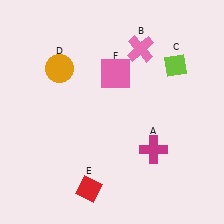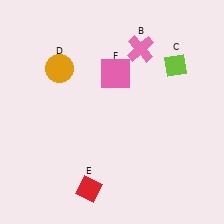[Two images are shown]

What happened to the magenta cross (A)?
The magenta cross (A) was removed in Image 2. It was in the bottom-right area of Image 1.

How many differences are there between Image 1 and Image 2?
There is 1 difference between the two images.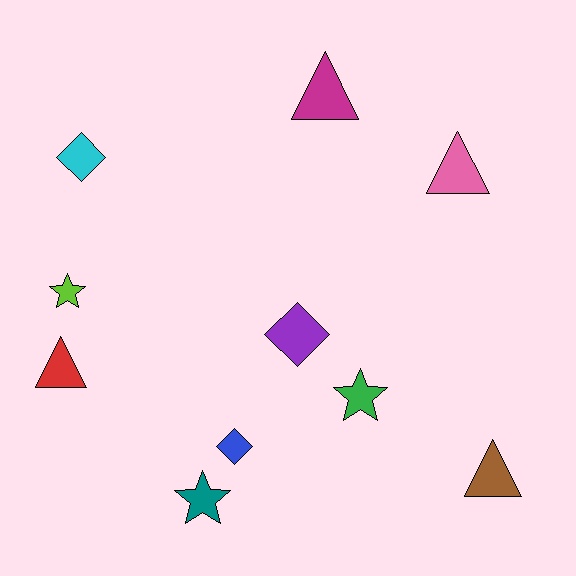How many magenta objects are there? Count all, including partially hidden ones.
There is 1 magenta object.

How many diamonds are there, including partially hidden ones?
There are 3 diamonds.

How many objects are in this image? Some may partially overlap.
There are 10 objects.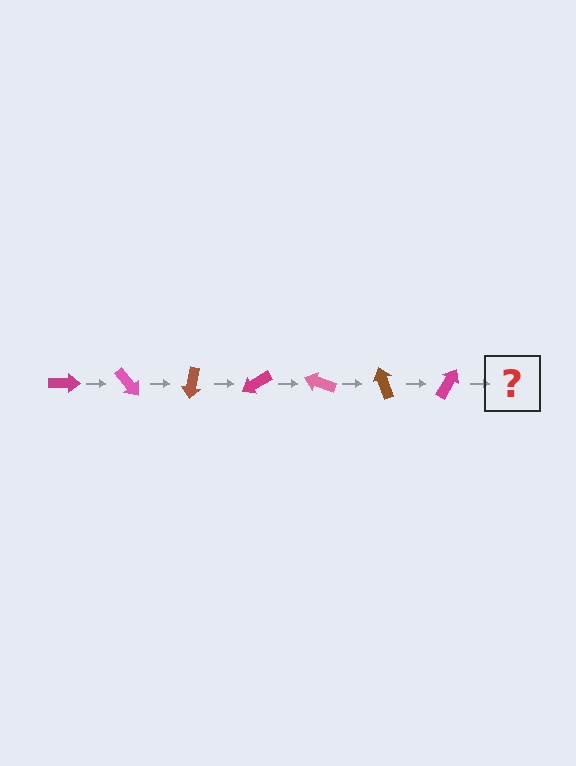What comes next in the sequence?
The next element should be a pink arrow, rotated 350 degrees from the start.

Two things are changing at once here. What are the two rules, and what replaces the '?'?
The two rules are that it rotates 50 degrees each step and the color cycles through magenta, pink, and brown. The '?' should be a pink arrow, rotated 350 degrees from the start.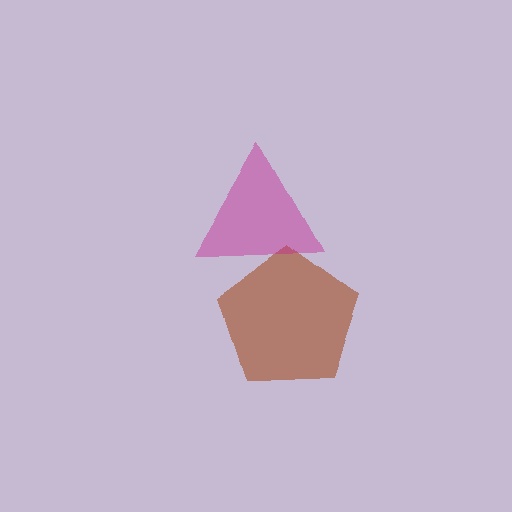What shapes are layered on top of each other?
The layered shapes are: a brown pentagon, a magenta triangle.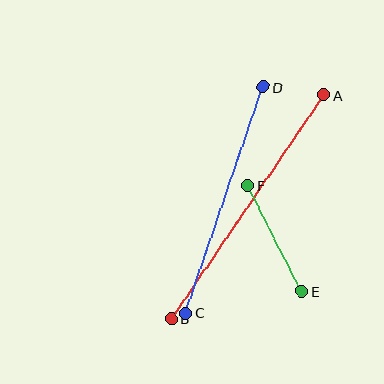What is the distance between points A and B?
The distance is approximately 271 pixels.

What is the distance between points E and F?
The distance is approximately 119 pixels.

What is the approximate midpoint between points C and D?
The midpoint is at approximately (225, 200) pixels.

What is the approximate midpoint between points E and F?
The midpoint is at approximately (275, 239) pixels.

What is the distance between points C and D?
The distance is approximately 239 pixels.